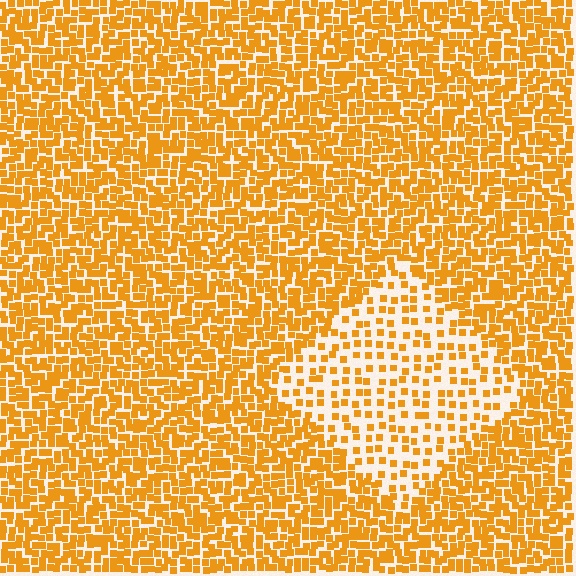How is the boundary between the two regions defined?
The boundary is defined by a change in element density (approximately 2.3x ratio). All elements are the same color, size, and shape.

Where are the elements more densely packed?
The elements are more densely packed outside the diamond boundary.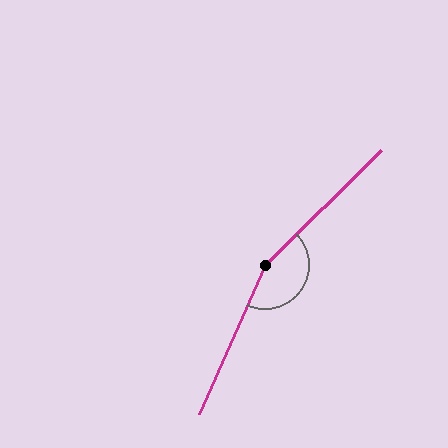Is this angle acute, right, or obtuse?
It is obtuse.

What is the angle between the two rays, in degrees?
Approximately 158 degrees.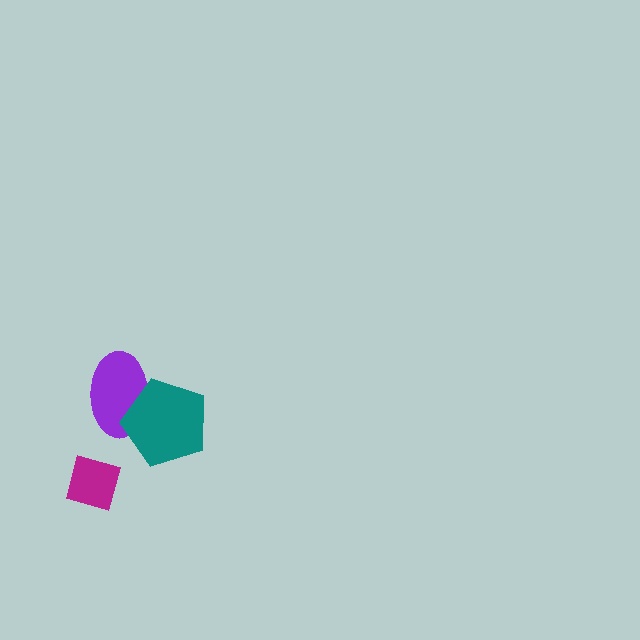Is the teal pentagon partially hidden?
No, no other shape covers it.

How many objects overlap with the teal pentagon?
1 object overlaps with the teal pentagon.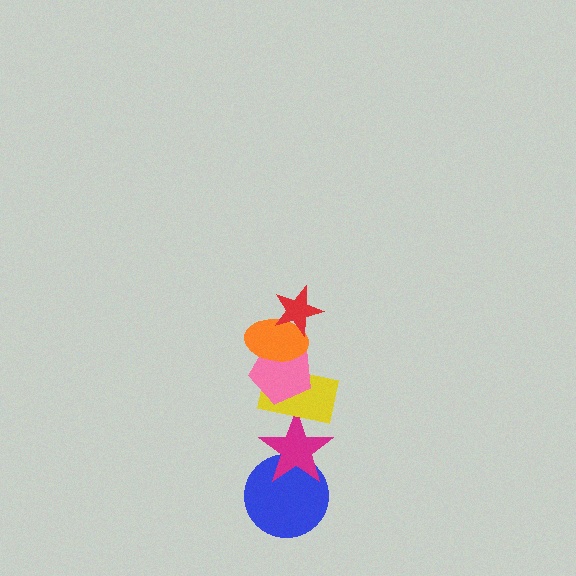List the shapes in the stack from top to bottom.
From top to bottom: the red star, the orange ellipse, the pink pentagon, the yellow rectangle, the magenta star, the blue circle.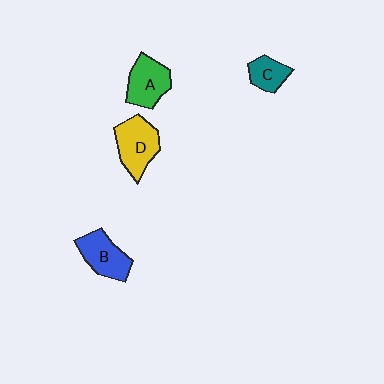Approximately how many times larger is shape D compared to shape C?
Approximately 1.8 times.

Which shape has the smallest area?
Shape C (teal).